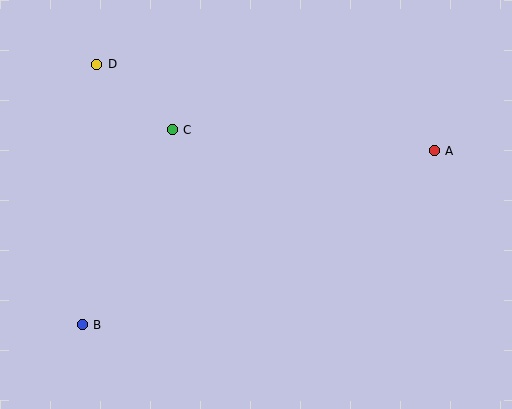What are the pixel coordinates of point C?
Point C is at (172, 130).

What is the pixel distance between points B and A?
The distance between B and A is 392 pixels.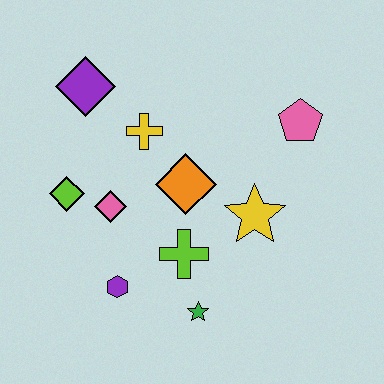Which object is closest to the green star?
The lime cross is closest to the green star.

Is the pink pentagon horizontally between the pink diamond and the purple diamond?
No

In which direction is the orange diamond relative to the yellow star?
The orange diamond is to the left of the yellow star.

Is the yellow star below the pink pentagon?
Yes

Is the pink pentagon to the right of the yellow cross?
Yes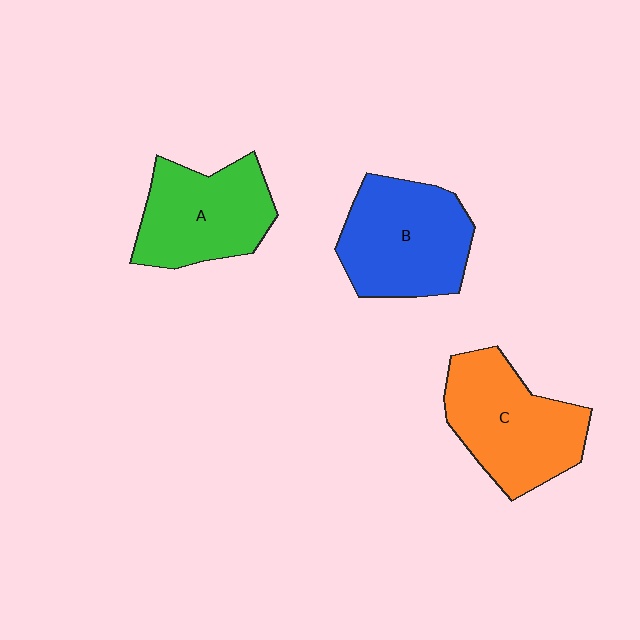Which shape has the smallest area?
Shape A (green).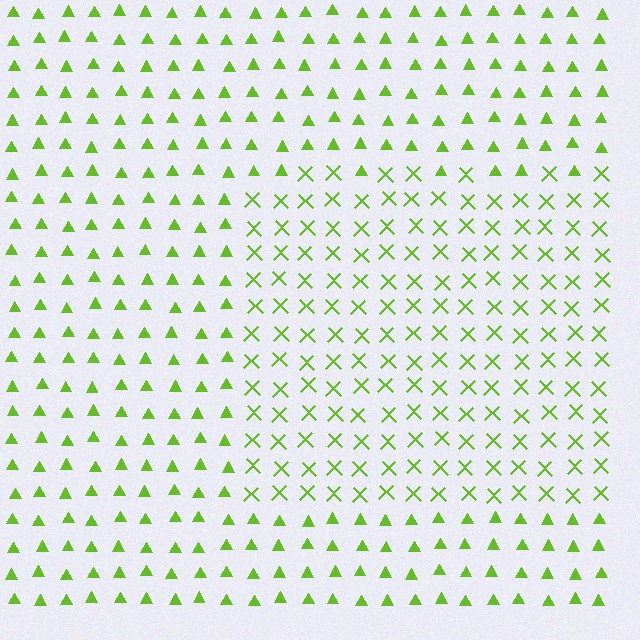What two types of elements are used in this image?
The image uses X marks inside the rectangle region and triangles outside it.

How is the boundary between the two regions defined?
The boundary is defined by a change in element shape: X marks inside vs. triangles outside. All elements share the same color and spacing.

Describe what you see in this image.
The image is filled with small lime elements arranged in a uniform grid. A rectangle-shaped region contains X marks, while the surrounding area contains triangles. The boundary is defined purely by the change in element shape.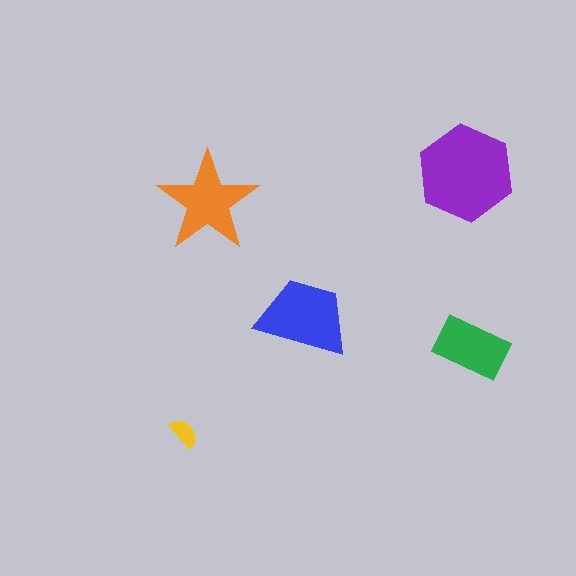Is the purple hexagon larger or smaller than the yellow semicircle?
Larger.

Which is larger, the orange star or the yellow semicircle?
The orange star.